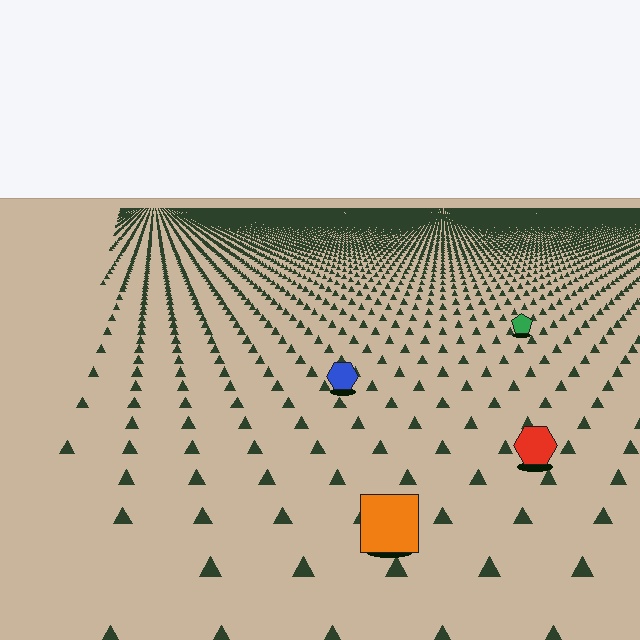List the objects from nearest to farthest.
From nearest to farthest: the orange square, the red hexagon, the blue hexagon, the green pentagon.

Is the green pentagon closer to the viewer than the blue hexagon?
No. The blue hexagon is closer — you can tell from the texture gradient: the ground texture is coarser near it.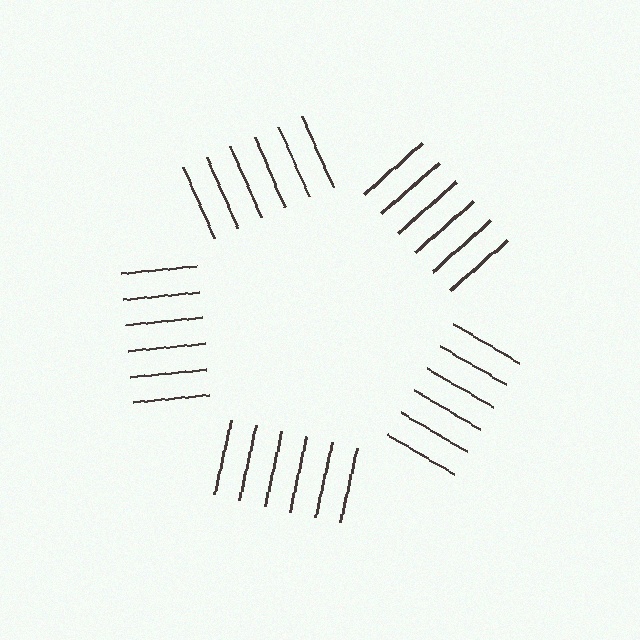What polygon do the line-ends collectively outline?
An illusory pentagon — the line segments terminate on its edges but no continuous stroke is drawn.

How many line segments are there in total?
30 — 6 along each of the 5 edges.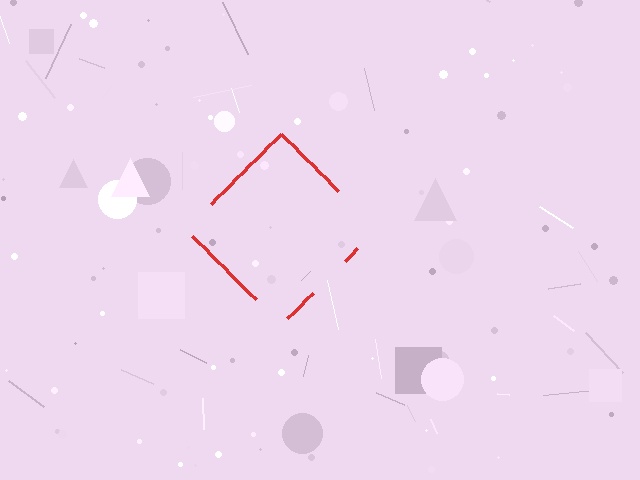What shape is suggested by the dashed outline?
The dashed outline suggests a diamond.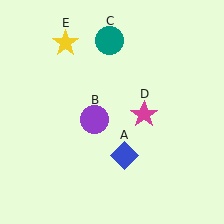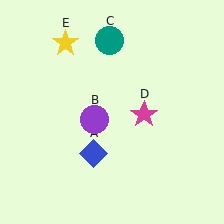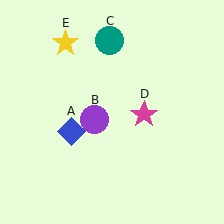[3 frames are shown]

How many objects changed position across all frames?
1 object changed position: blue diamond (object A).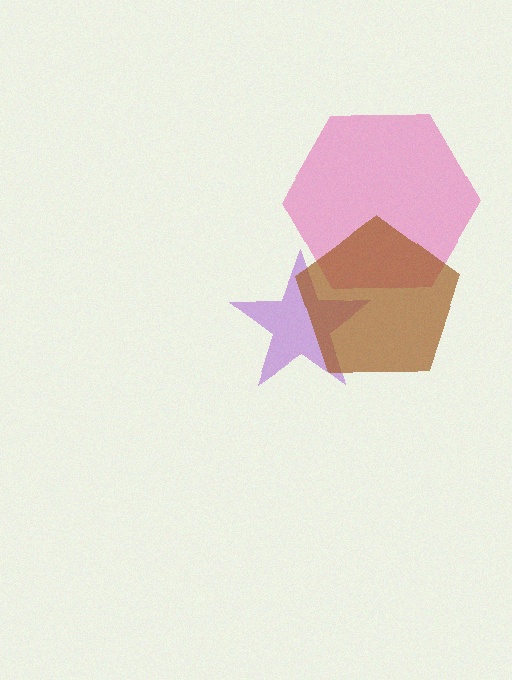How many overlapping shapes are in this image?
There are 3 overlapping shapes in the image.